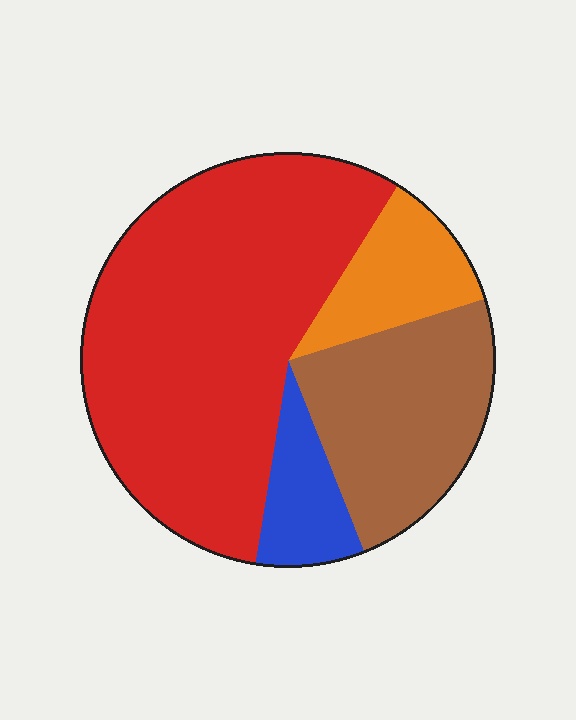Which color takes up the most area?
Red, at roughly 55%.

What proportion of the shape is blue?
Blue takes up about one tenth (1/10) of the shape.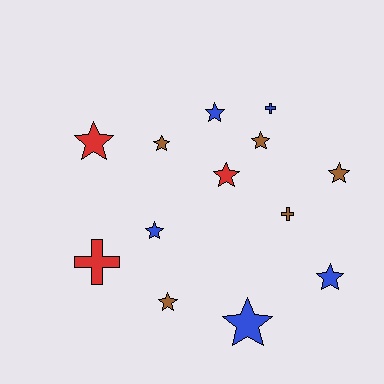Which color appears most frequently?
Blue, with 5 objects.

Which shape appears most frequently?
Star, with 10 objects.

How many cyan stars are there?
There are no cyan stars.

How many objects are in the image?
There are 13 objects.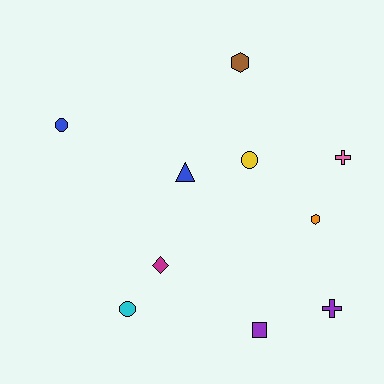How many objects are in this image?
There are 10 objects.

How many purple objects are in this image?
There are 2 purple objects.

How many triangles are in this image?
There is 1 triangle.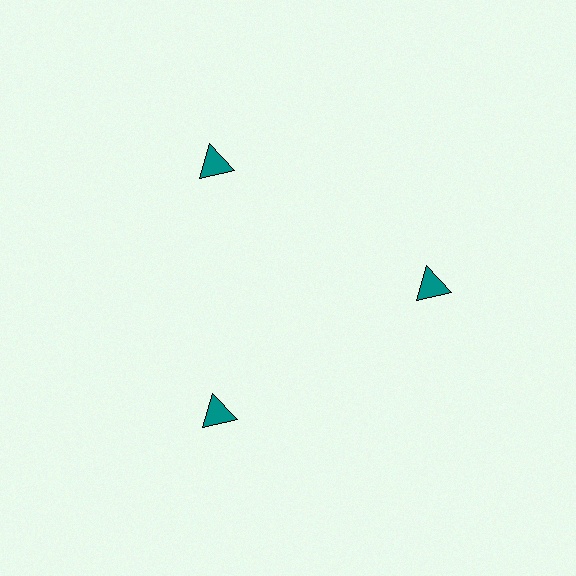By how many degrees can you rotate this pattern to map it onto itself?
The pattern maps onto itself every 120 degrees of rotation.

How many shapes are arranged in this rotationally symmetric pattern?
There are 3 shapes, arranged in 3 groups of 1.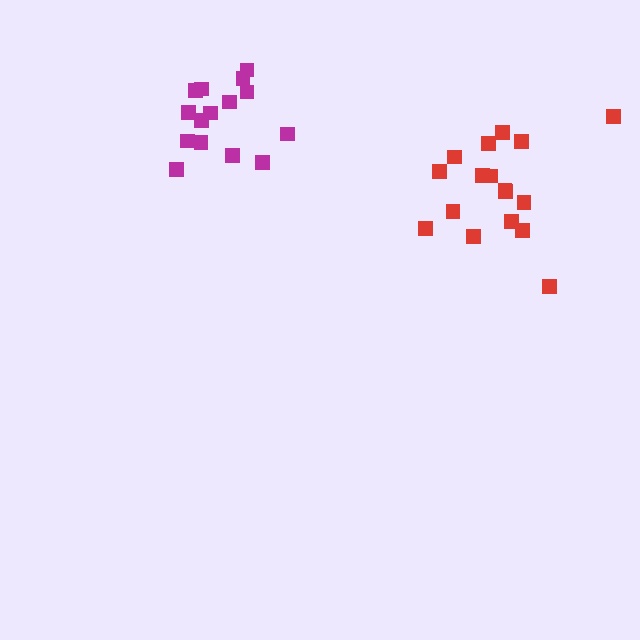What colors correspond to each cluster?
The clusters are colored: magenta, red.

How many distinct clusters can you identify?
There are 2 distinct clusters.